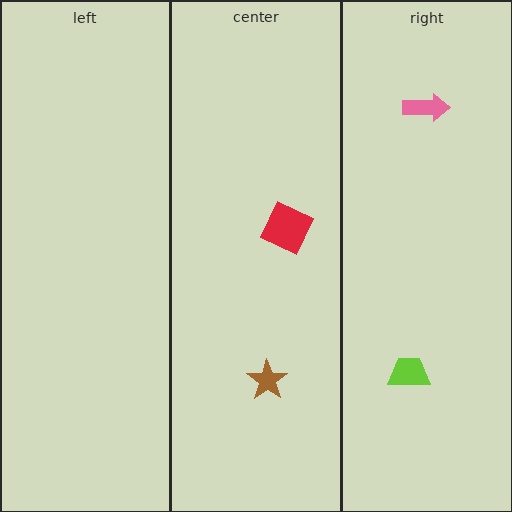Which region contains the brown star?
The center region.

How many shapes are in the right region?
2.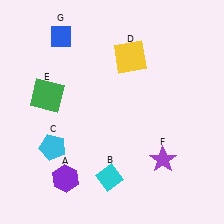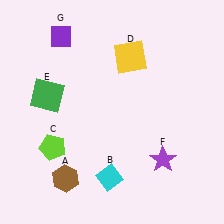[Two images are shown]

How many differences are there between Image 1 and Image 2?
There are 3 differences between the two images.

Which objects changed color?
A changed from purple to brown. C changed from cyan to lime. G changed from blue to purple.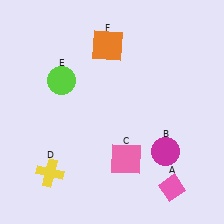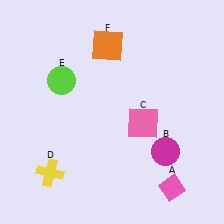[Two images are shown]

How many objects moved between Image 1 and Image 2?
1 object moved between the two images.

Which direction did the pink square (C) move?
The pink square (C) moved up.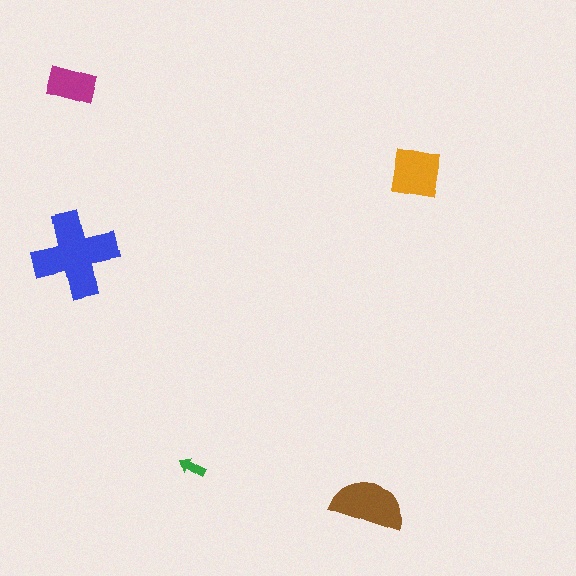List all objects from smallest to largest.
The green arrow, the magenta rectangle, the orange square, the brown semicircle, the blue cross.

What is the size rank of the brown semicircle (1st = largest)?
2nd.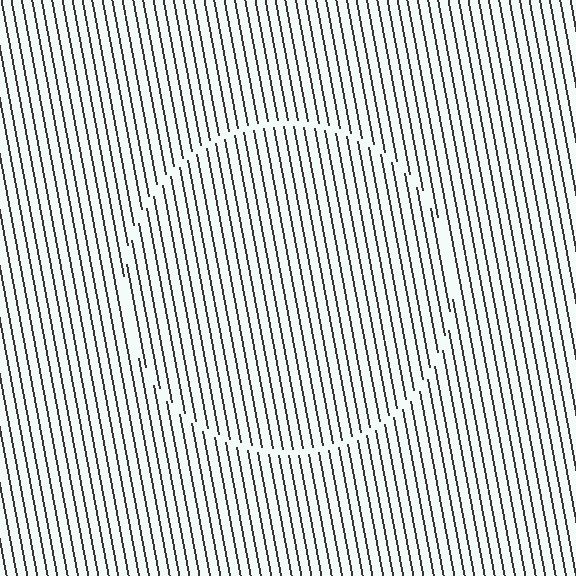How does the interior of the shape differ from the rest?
The interior of the shape contains the same grating, shifted by half a period — the contour is defined by the phase discontinuity where line-ends from the inner and outer gratings abut.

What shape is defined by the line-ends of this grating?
An illusory circle. The interior of the shape contains the same grating, shifted by half a period — the contour is defined by the phase discontinuity where line-ends from the inner and outer gratings abut.